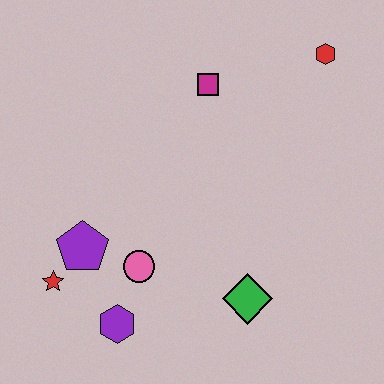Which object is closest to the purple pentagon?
The red star is closest to the purple pentagon.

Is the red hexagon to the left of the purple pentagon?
No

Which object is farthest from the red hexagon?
The red star is farthest from the red hexagon.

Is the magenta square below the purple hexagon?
No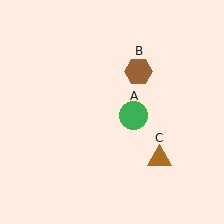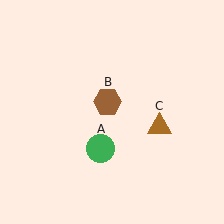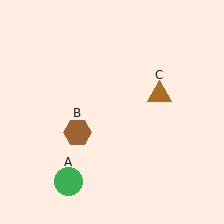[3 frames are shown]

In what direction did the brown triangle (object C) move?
The brown triangle (object C) moved up.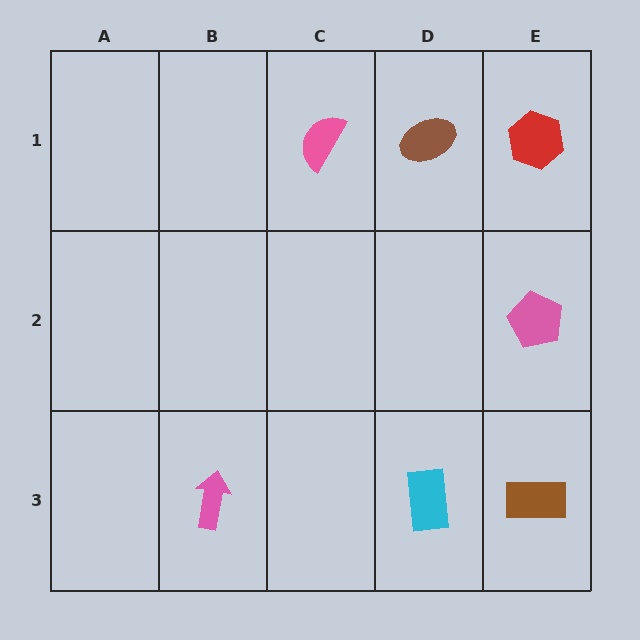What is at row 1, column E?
A red hexagon.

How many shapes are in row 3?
3 shapes.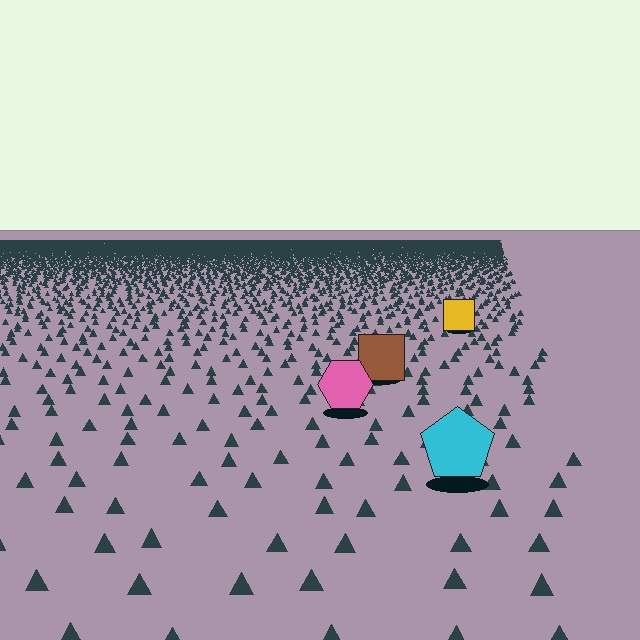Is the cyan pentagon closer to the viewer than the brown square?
Yes. The cyan pentagon is closer — you can tell from the texture gradient: the ground texture is coarser near it.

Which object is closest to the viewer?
The cyan pentagon is closest. The texture marks near it are larger and more spread out.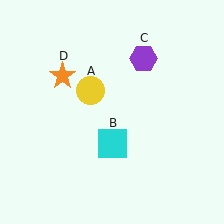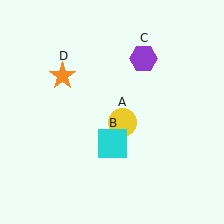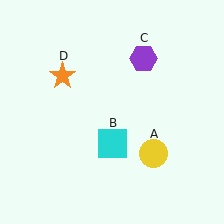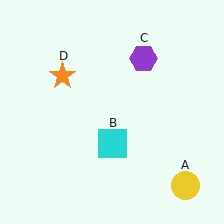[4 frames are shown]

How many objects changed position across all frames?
1 object changed position: yellow circle (object A).